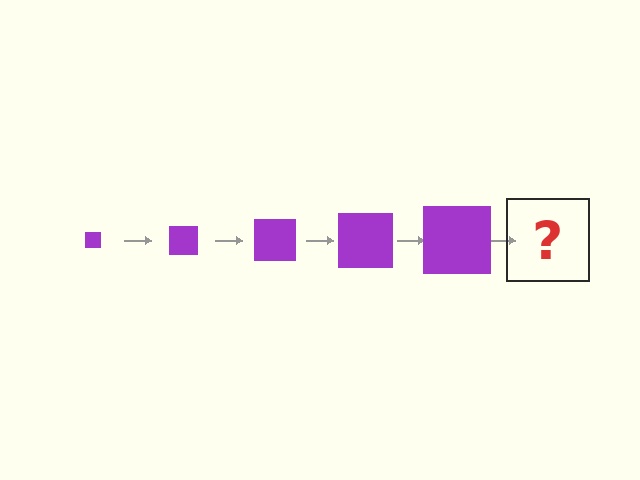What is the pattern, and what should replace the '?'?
The pattern is that the square gets progressively larger each step. The '?' should be a purple square, larger than the previous one.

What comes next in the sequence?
The next element should be a purple square, larger than the previous one.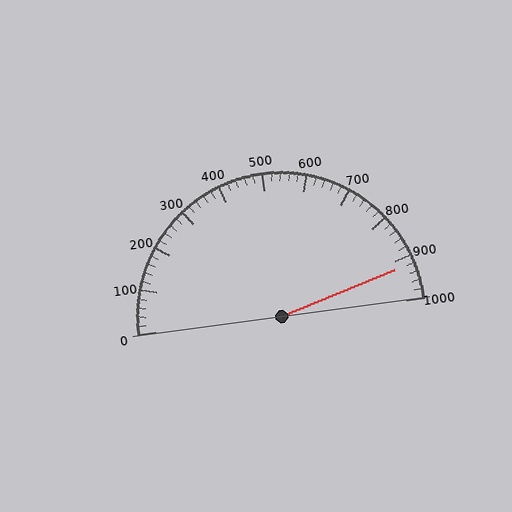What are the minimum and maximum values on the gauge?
The gauge ranges from 0 to 1000.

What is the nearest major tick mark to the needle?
The nearest major tick mark is 900.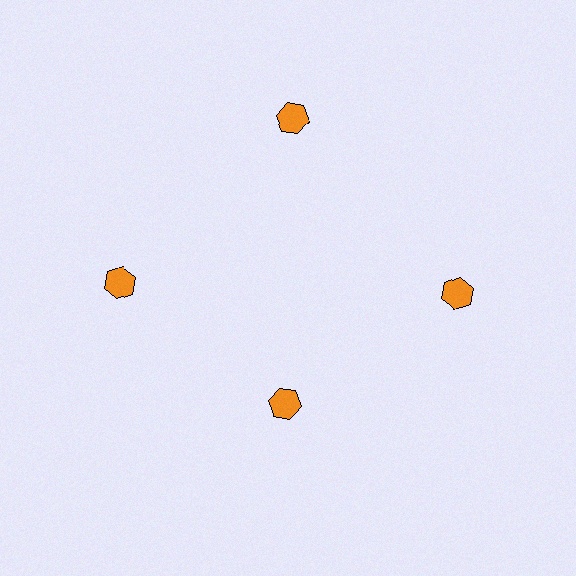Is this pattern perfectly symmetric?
No. The 4 orange hexagons are arranged in a ring, but one element near the 6 o'clock position is pulled inward toward the center, breaking the 4-fold rotational symmetry.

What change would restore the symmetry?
The symmetry would be restored by moving it outward, back onto the ring so that all 4 hexagons sit at equal angles and equal distance from the center.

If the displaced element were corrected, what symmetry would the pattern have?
It would have 4-fold rotational symmetry — the pattern would map onto itself every 90 degrees.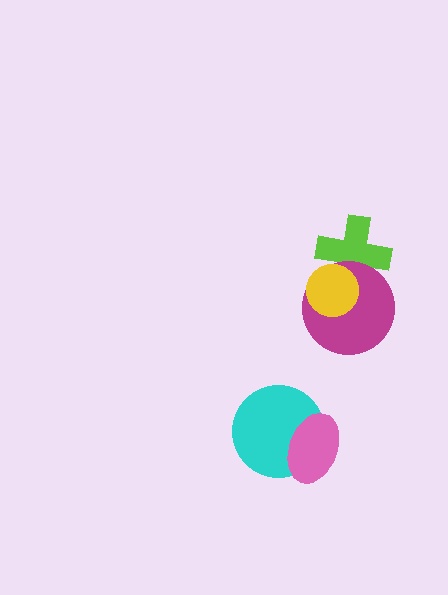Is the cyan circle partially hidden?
Yes, it is partially covered by another shape.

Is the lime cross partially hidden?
Yes, it is partially covered by another shape.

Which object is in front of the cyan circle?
The pink ellipse is in front of the cyan circle.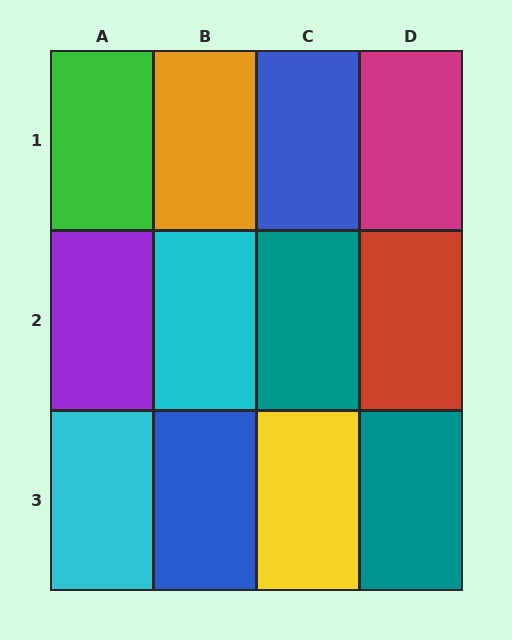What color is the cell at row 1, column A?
Green.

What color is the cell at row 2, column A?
Purple.